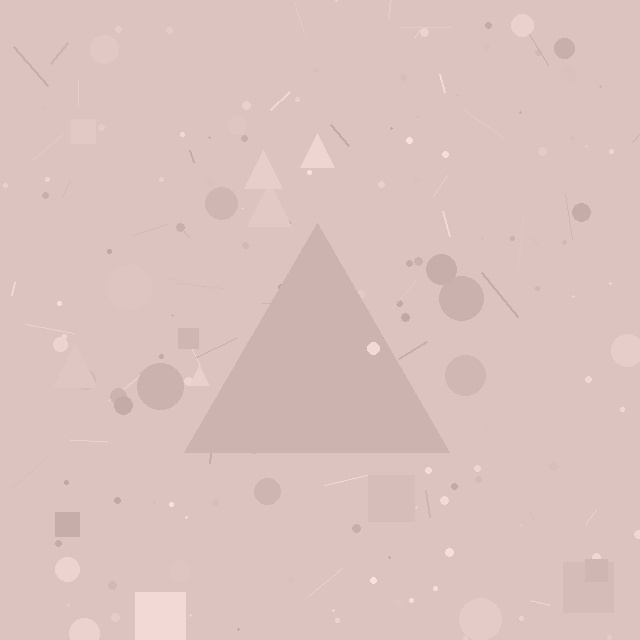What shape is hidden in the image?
A triangle is hidden in the image.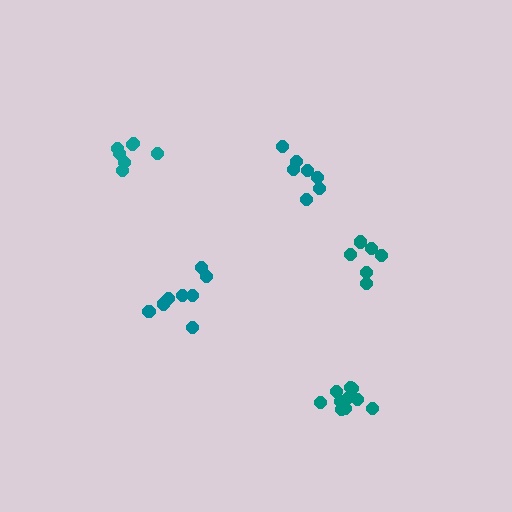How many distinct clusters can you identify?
There are 5 distinct clusters.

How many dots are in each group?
Group 1: 8 dots, Group 2: 6 dots, Group 3: 10 dots, Group 4: 7 dots, Group 5: 7 dots (38 total).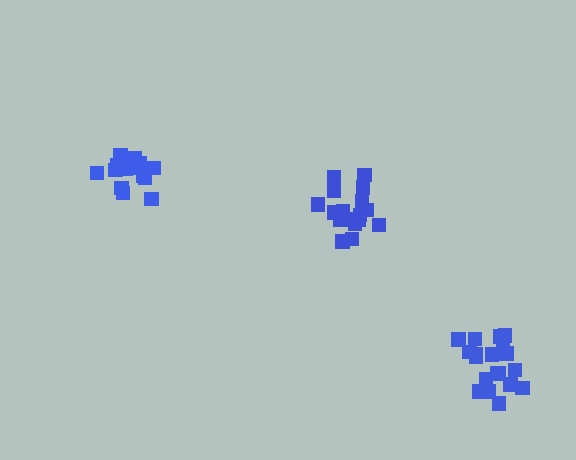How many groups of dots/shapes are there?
There are 3 groups.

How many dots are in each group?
Group 1: 19 dots, Group 2: 18 dots, Group 3: 17 dots (54 total).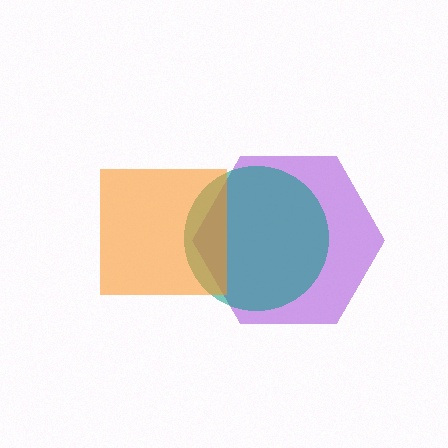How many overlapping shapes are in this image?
There are 3 overlapping shapes in the image.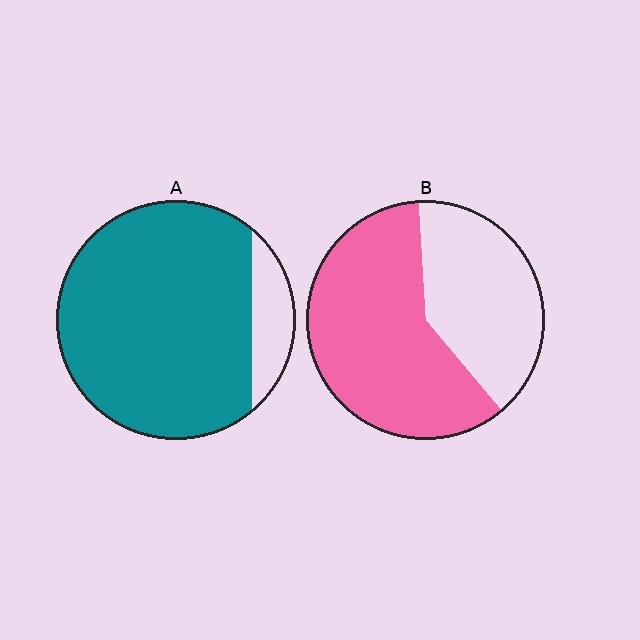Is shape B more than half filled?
Yes.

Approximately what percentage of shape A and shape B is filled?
A is approximately 85% and B is approximately 60%.